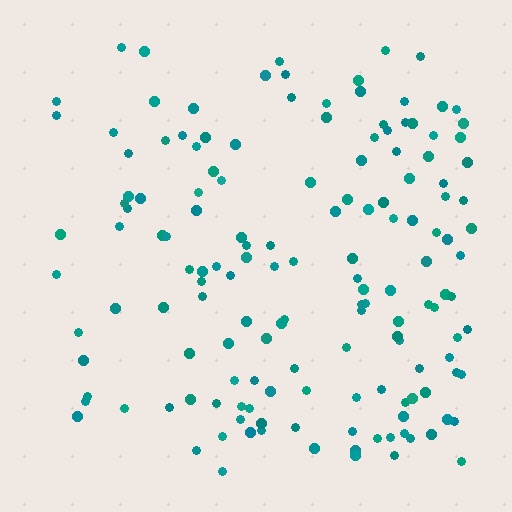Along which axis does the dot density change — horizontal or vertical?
Horizontal.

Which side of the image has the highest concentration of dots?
The right.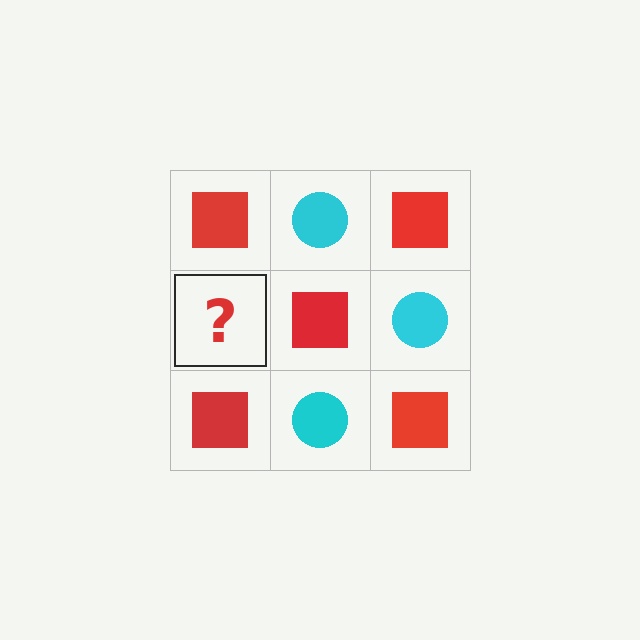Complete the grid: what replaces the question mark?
The question mark should be replaced with a cyan circle.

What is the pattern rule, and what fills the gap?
The rule is that it alternates red square and cyan circle in a checkerboard pattern. The gap should be filled with a cyan circle.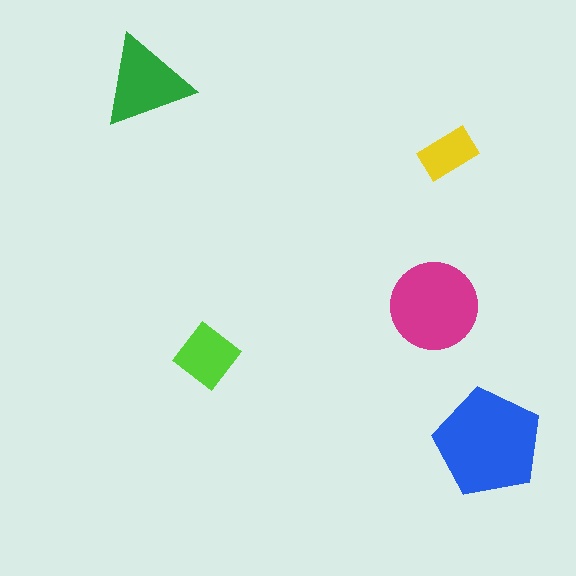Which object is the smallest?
The yellow rectangle.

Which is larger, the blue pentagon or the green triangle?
The blue pentagon.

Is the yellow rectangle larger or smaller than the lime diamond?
Smaller.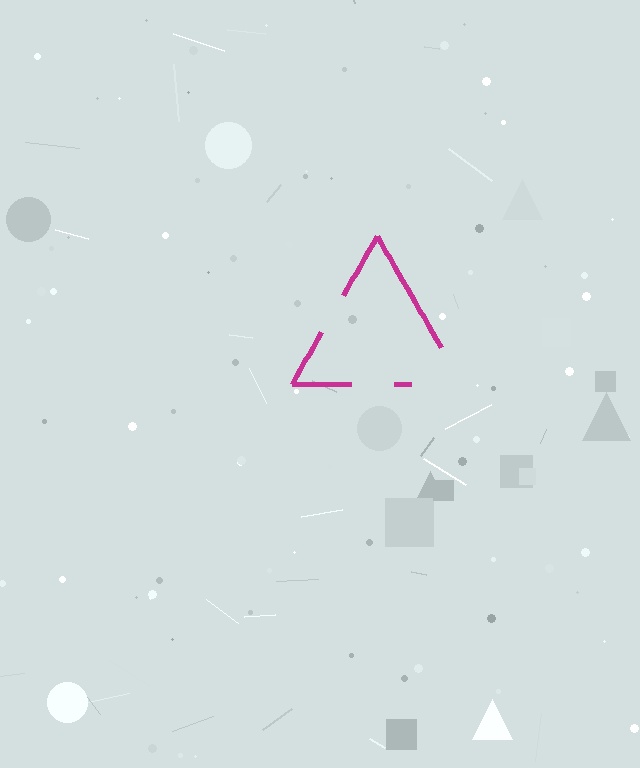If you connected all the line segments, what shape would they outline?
They would outline a triangle.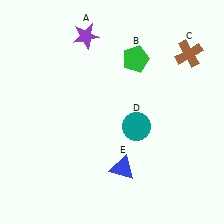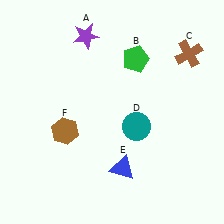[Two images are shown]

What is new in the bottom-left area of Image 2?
A brown hexagon (F) was added in the bottom-left area of Image 2.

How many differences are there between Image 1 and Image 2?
There is 1 difference between the two images.